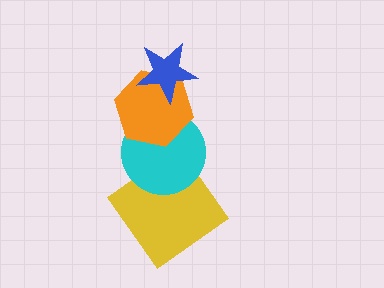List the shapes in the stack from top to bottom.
From top to bottom: the blue star, the orange hexagon, the cyan circle, the yellow diamond.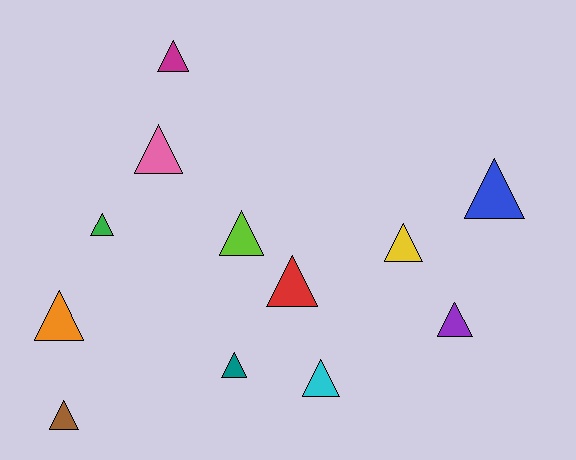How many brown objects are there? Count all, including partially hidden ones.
There is 1 brown object.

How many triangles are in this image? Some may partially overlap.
There are 12 triangles.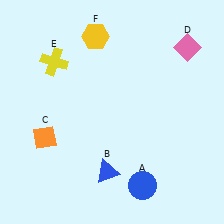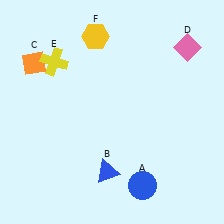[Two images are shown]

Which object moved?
The orange diamond (C) moved up.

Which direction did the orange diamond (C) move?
The orange diamond (C) moved up.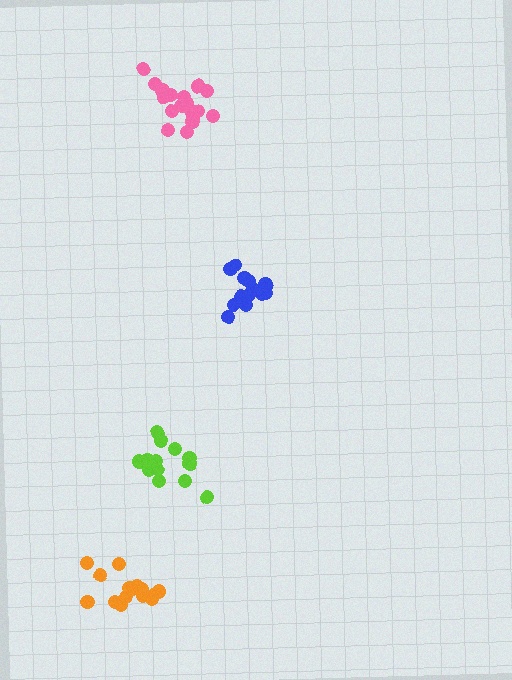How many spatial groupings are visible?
There are 4 spatial groupings.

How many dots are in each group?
Group 1: 18 dots, Group 2: 13 dots, Group 3: 13 dots, Group 4: 15 dots (59 total).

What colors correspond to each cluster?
The clusters are colored: pink, lime, blue, orange.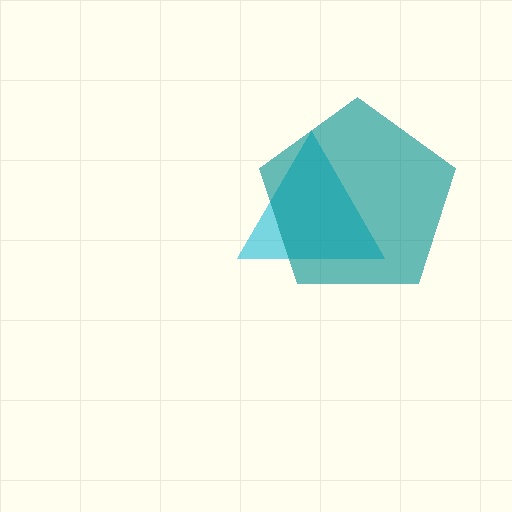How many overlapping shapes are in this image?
There are 2 overlapping shapes in the image.